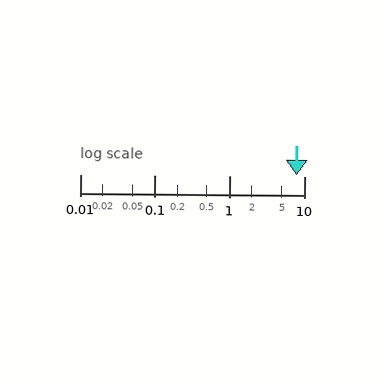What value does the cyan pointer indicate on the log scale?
The pointer indicates approximately 7.9.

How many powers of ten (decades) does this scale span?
The scale spans 3 decades, from 0.01 to 10.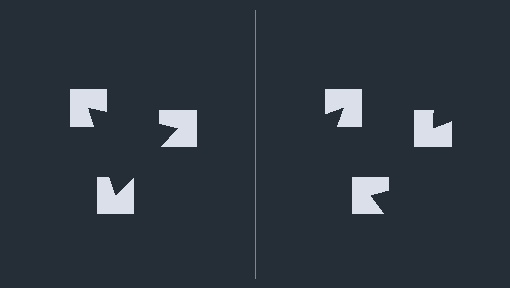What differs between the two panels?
The notched squares are positioned identically on both sides; only the wedge orientations differ. On the left they align to a triangle; on the right they are misaligned.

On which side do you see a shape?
An illusory triangle appears on the left side. On the right side the wedge cuts are rotated, so no coherent shape forms.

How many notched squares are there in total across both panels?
6 — 3 on each side.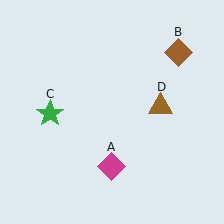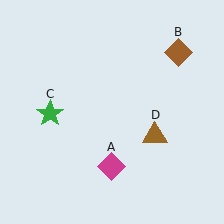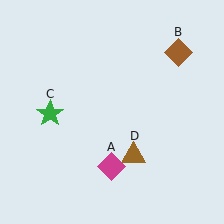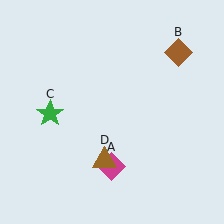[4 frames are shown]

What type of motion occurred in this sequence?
The brown triangle (object D) rotated clockwise around the center of the scene.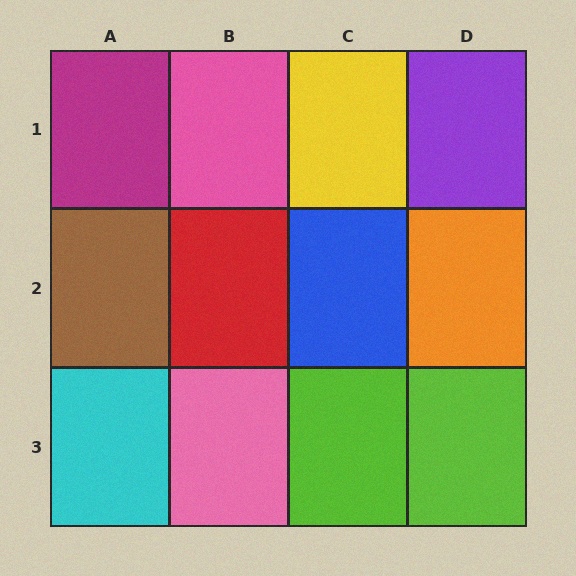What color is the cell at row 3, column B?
Pink.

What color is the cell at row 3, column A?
Cyan.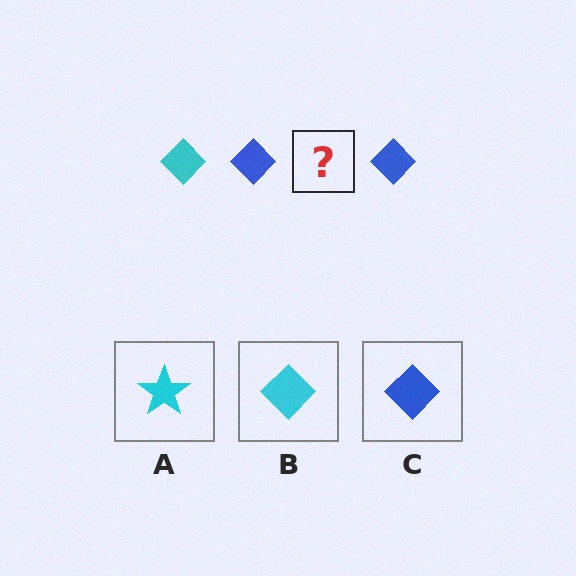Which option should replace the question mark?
Option B.